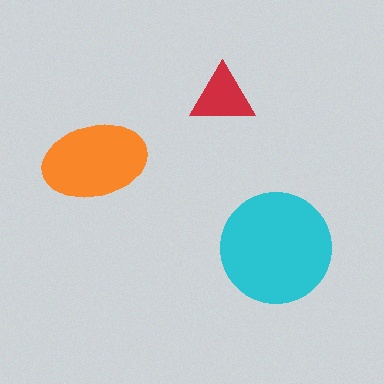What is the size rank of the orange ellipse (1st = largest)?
2nd.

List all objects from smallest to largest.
The red triangle, the orange ellipse, the cyan circle.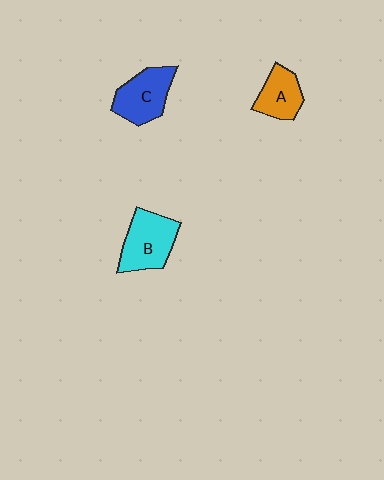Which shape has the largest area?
Shape B (cyan).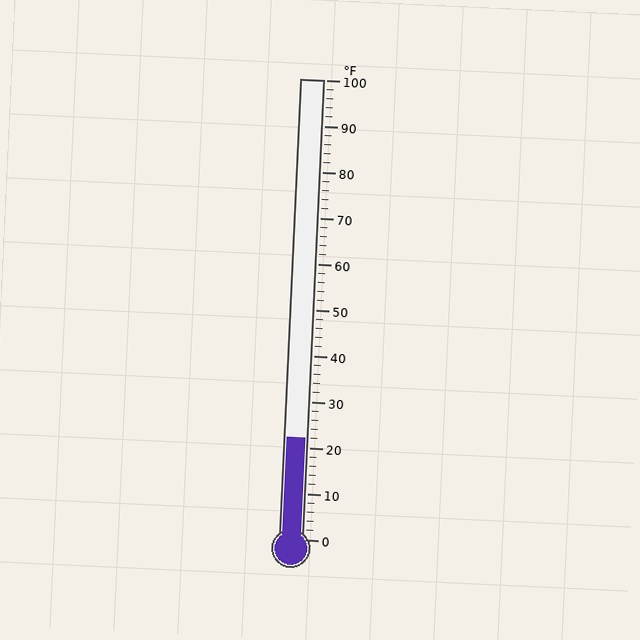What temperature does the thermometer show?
The thermometer shows approximately 22°F.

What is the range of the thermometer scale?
The thermometer scale ranges from 0°F to 100°F.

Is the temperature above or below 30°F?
The temperature is below 30°F.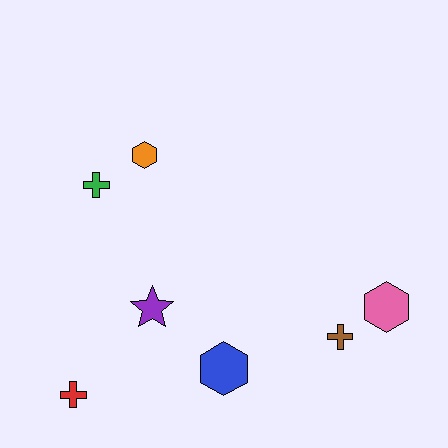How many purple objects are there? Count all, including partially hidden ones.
There is 1 purple object.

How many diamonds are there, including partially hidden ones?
There are no diamonds.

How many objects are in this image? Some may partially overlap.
There are 7 objects.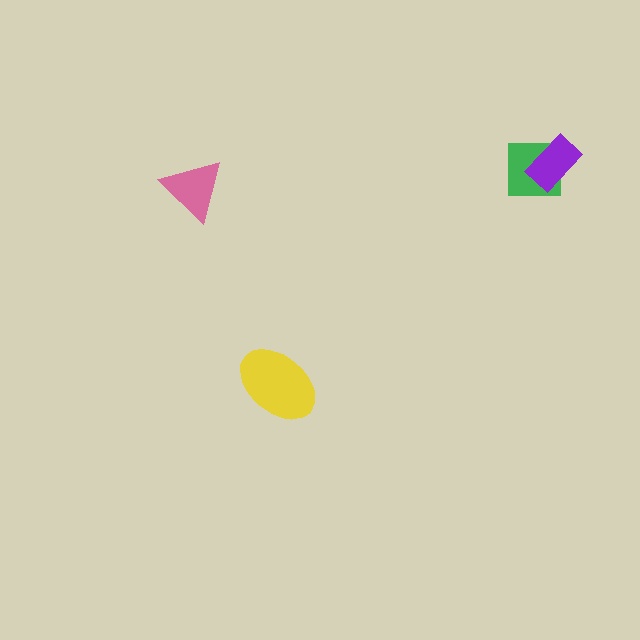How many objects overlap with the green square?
1 object overlaps with the green square.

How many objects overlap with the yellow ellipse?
0 objects overlap with the yellow ellipse.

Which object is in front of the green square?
The purple rectangle is in front of the green square.